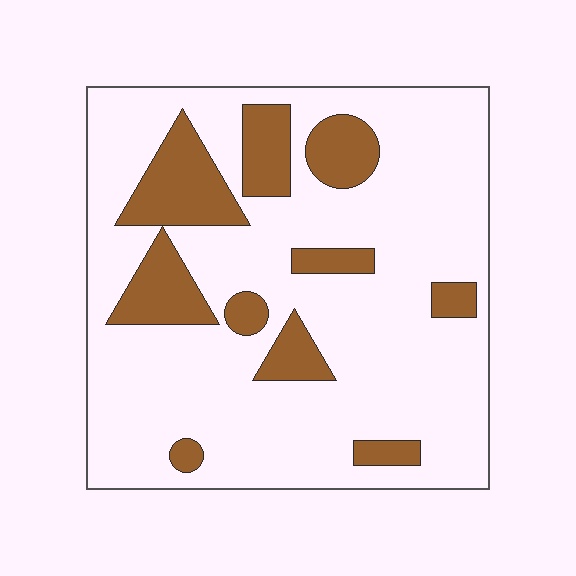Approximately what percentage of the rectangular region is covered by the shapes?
Approximately 20%.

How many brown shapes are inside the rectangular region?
10.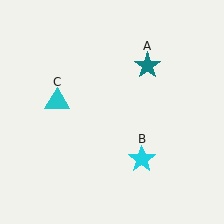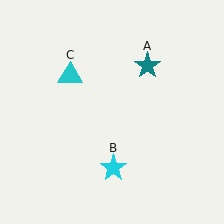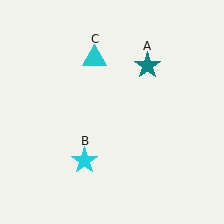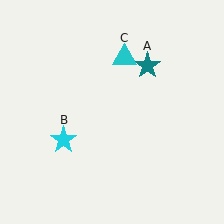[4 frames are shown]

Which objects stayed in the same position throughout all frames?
Teal star (object A) remained stationary.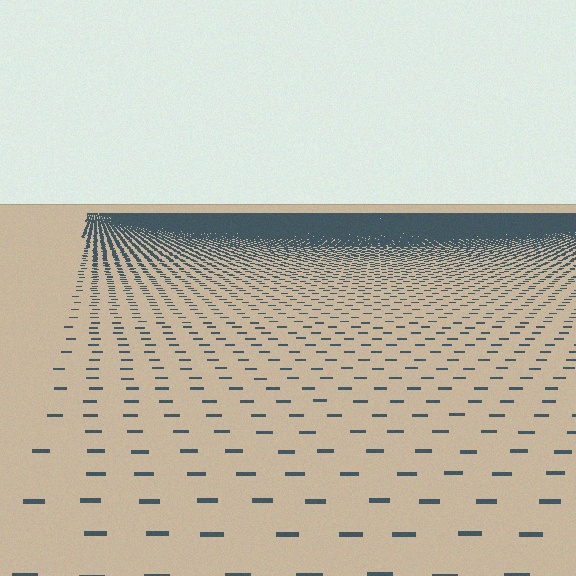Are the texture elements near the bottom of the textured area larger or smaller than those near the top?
Larger. Near the bottom, elements are closer to the viewer and appear at a bigger on-screen size.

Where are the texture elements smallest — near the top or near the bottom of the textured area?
Near the top.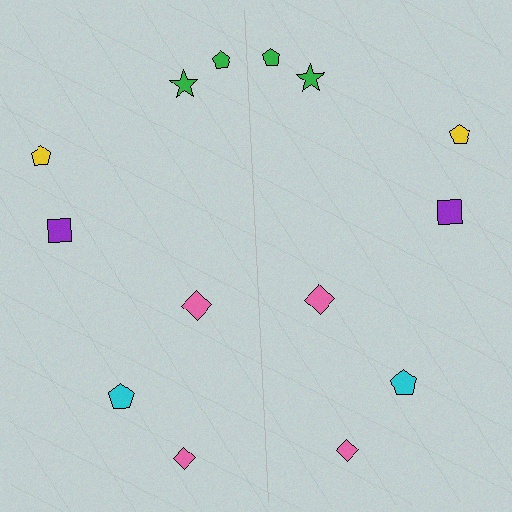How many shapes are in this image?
There are 14 shapes in this image.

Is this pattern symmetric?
Yes, this pattern has bilateral (reflection) symmetry.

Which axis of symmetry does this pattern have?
The pattern has a vertical axis of symmetry running through the center of the image.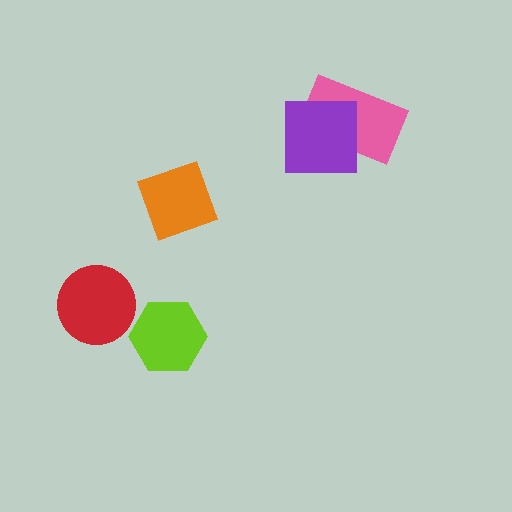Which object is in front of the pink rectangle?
The purple square is in front of the pink rectangle.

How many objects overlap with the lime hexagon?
0 objects overlap with the lime hexagon.